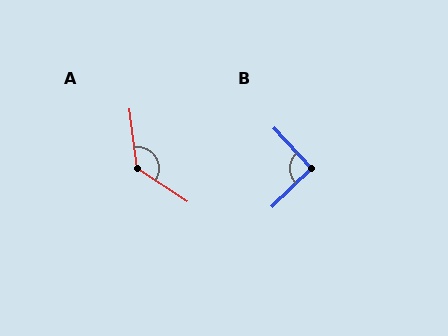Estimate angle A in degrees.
Approximately 130 degrees.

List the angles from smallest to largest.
B (91°), A (130°).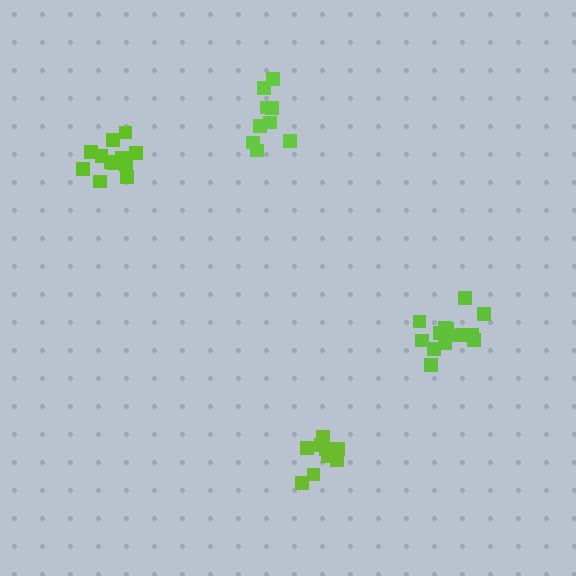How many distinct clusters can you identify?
There are 4 distinct clusters.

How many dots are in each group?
Group 1: 15 dots, Group 2: 9 dots, Group 3: 9 dots, Group 4: 12 dots (45 total).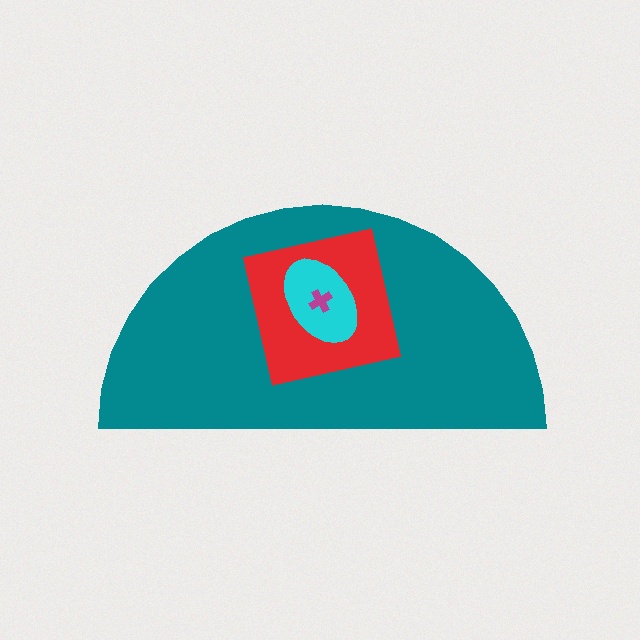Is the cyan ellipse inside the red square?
Yes.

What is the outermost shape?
The teal semicircle.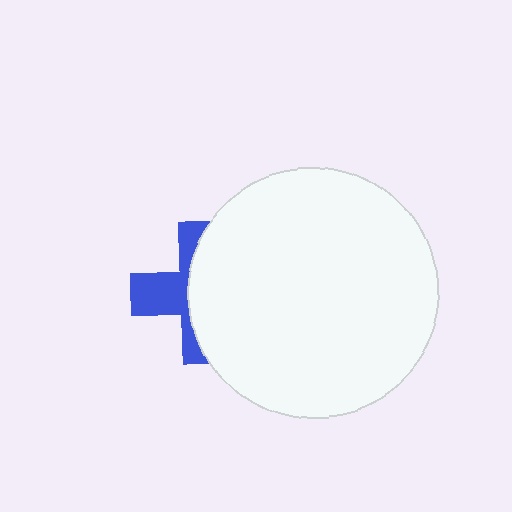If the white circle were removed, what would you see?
You would see the complete blue cross.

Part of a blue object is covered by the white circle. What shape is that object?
It is a cross.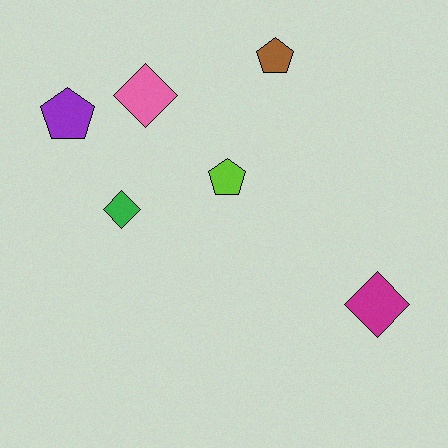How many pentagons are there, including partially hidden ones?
There are 3 pentagons.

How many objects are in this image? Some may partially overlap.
There are 6 objects.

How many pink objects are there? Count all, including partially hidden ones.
There is 1 pink object.